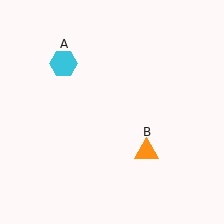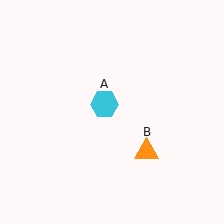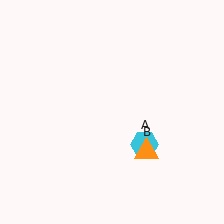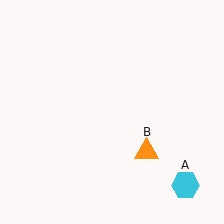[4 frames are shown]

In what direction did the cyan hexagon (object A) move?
The cyan hexagon (object A) moved down and to the right.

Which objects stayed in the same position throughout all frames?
Orange triangle (object B) remained stationary.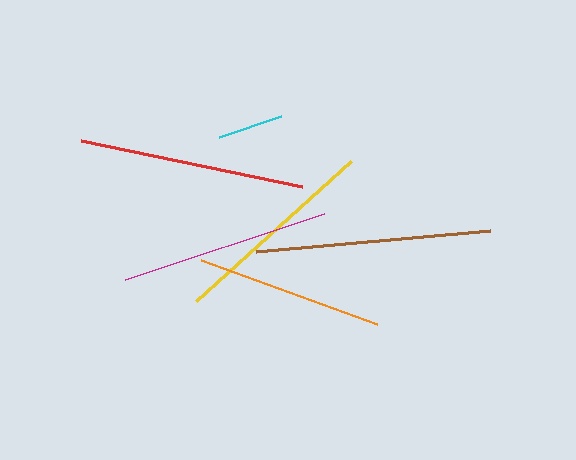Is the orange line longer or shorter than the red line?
The red line is longer than the orange line.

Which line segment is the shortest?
The cyan line is the shortest at approximately 66 pixels.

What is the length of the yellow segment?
The yellow segment is approximately 209 pixels long.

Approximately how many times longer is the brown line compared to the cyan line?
The brown line is approximately 3.6 times the length of the cyan line.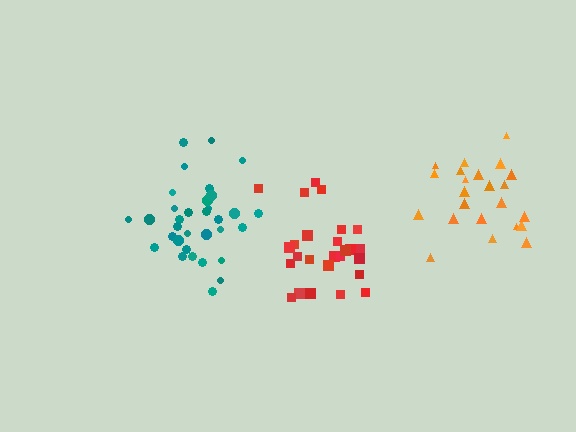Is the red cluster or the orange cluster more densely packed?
Red.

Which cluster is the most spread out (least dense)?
Orange.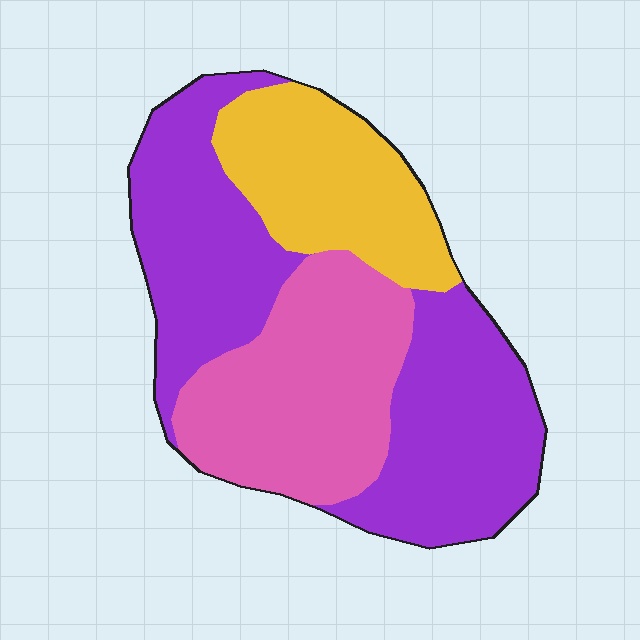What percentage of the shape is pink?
Pink takes up between a sixth and a third of the shape.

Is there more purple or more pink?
Purple.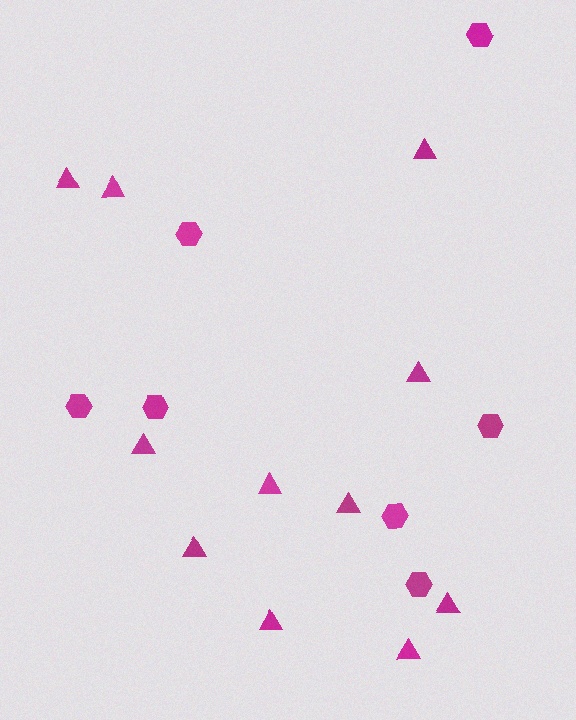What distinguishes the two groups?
There are 2 groups: one group of triangles (11) and one group of hexagons (7).